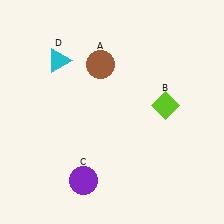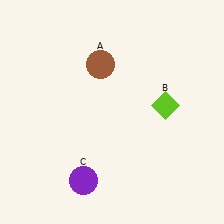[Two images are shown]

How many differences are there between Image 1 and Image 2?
There is 1 difference between the two images.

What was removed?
The cyan triangle (D) was removed in Image 2.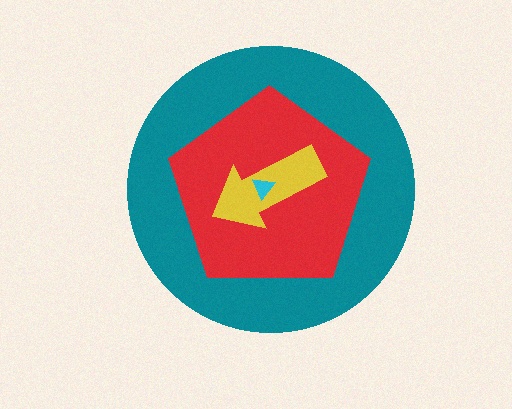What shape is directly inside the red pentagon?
The yellow arrow.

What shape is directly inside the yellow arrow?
The cyan triangle.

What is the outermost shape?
The teal circle.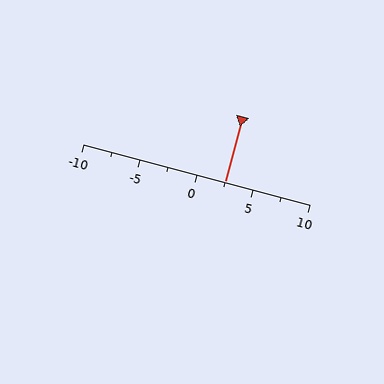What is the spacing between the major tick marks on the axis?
The major ticks are spaced 5 apart.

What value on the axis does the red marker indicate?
The marker indicates approximately 2.5.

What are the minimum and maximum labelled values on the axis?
The axis runs from -10 to 10.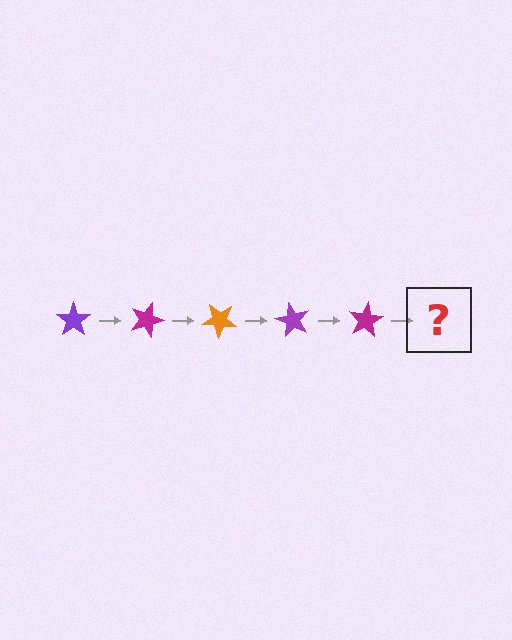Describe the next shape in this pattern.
It should be an orange star, rotated 100 degrees from the start.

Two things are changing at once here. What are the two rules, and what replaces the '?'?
The two rules are that it rotates 20 degrees each step and the color cycles through purple, magenta, and orange. The '?' should be an orange star, rotated 100 degrees from the start.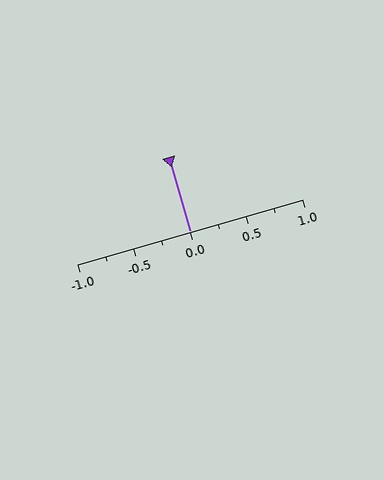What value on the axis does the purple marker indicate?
The marker indicates approximately 0.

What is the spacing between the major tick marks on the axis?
The major ticks are spaced 0.5 apart.